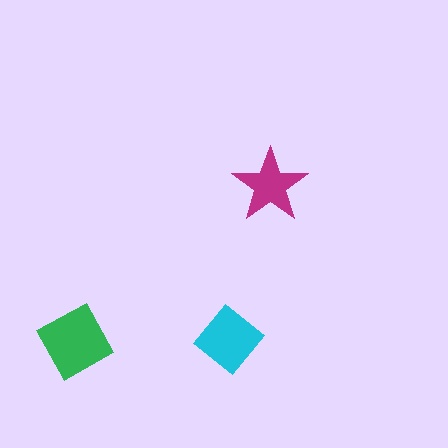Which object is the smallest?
The magenta star.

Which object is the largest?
The green square.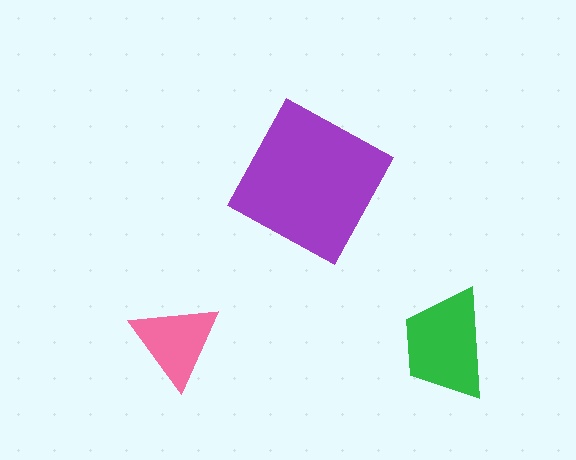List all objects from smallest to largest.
The pink triangle, the green trapezoid, the purple square.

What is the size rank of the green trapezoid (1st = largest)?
2nd.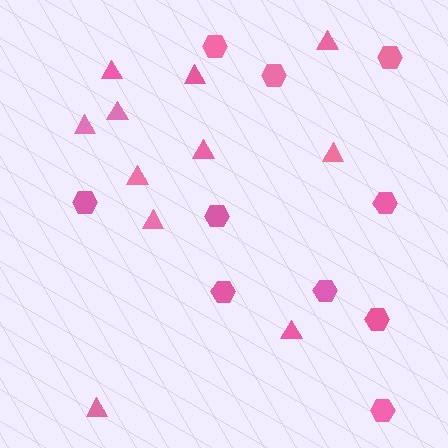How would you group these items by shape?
There are 2 groups: one group of triangles (11) and one group of hexagons (10).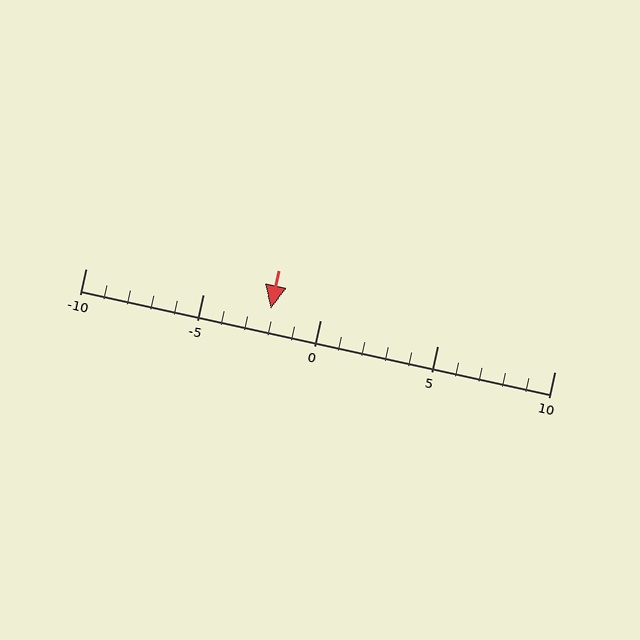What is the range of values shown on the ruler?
The ruler shows values from -10 to 10.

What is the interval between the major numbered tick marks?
The major tick marks are spaced 5 units apart.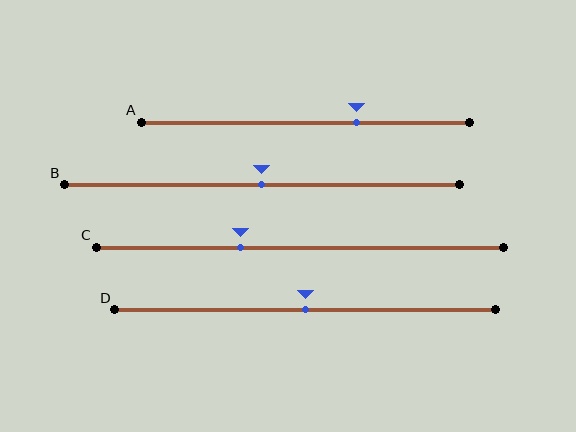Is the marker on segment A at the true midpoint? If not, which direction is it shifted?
No, the marker on segment A is shifted to the right by about 16% of the segment length.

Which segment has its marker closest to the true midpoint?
Segment B has its marker closest to the true midpoint.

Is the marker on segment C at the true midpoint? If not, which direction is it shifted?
No, the marker on segment C is shifted to the left by about 15% of the segment length.